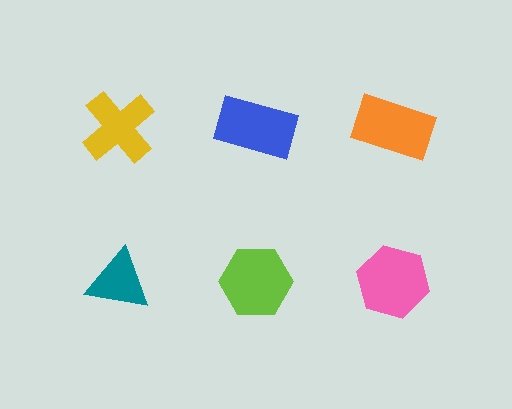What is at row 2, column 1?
A teal triangle.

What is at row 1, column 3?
An orange rectangle.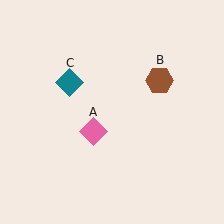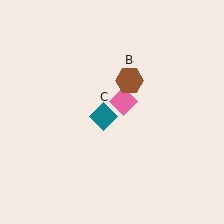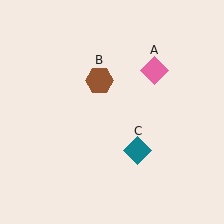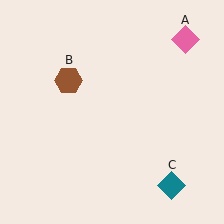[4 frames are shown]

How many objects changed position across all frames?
3 objects changed position: pink diamond (object A), brown hexagon (object B), teal diamond (object C).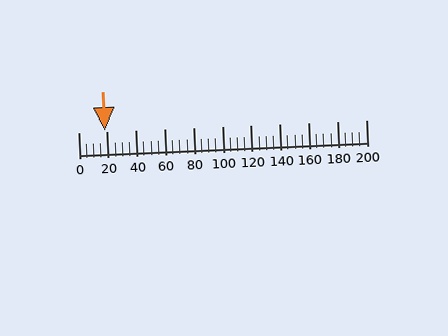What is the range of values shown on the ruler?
The ruler shows values from 0 to 200.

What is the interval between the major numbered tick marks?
The major tick marks are spaced 20 units apart.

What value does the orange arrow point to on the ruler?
The orange arrow points to approximately 18.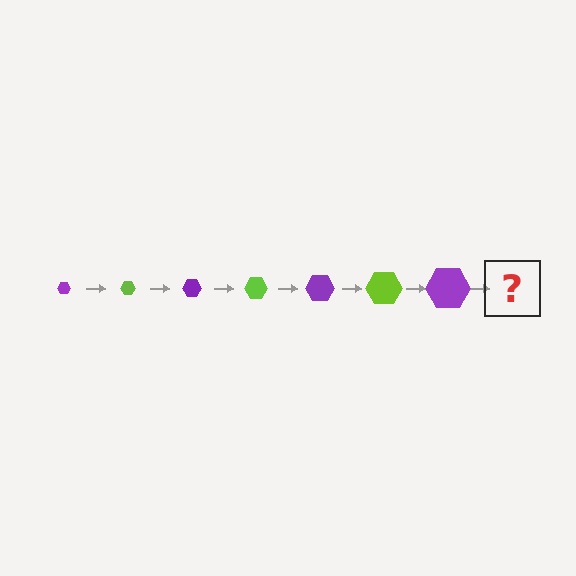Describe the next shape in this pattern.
It should be a lime hexagon, larger than the previous one.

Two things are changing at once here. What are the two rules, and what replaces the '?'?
The two rules are that the hexagon grows larger each step and the color cycles through purple and lime. The '?' should be a lime hexagon, larger than the previous one.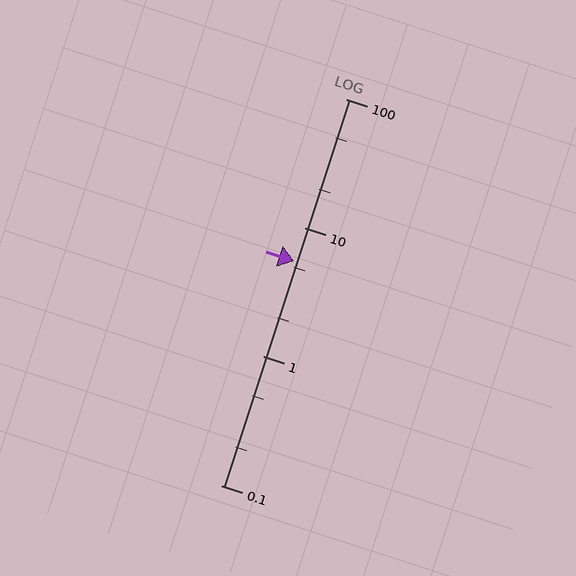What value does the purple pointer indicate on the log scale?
The pointer indicates approximately 5.5.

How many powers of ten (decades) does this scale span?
The scale spans 3 decades, from 0.1 to 100.